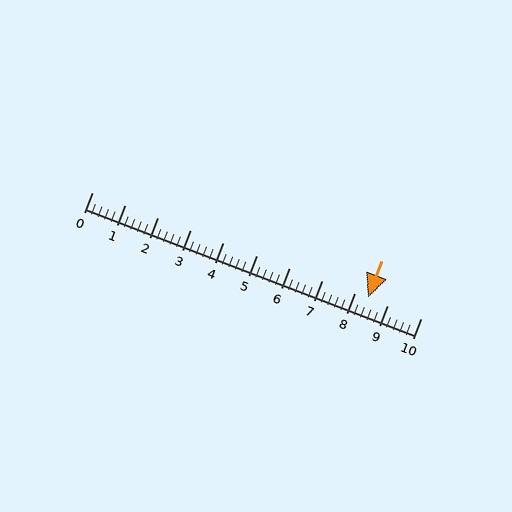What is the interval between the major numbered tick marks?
The major tick marks are spaced 1 units apart.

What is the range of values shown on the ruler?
The ruler shows values from 0 to 10.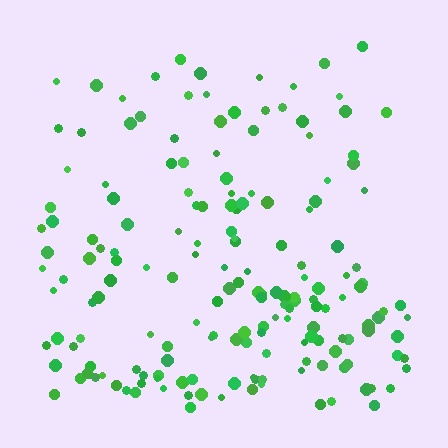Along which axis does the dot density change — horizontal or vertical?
Vertical.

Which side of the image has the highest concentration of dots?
The bottom.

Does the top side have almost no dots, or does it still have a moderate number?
Still a moderate number, just noticeably fewer than the bottom.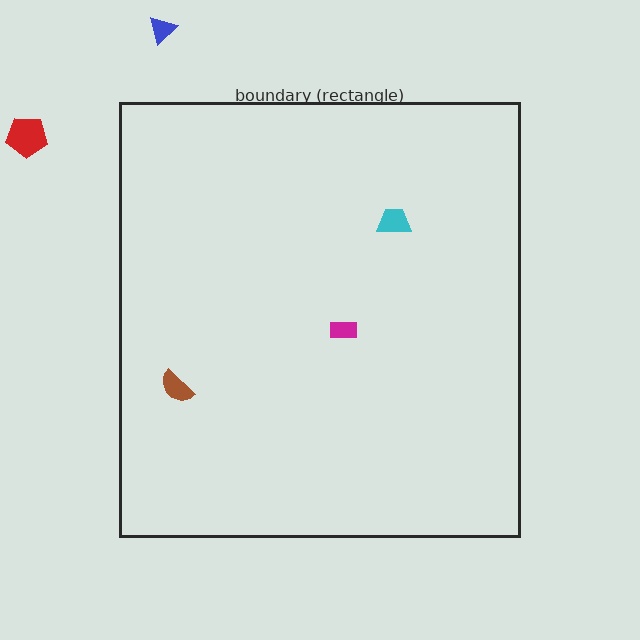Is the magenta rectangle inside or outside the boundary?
Inside.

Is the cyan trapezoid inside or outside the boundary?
Inside.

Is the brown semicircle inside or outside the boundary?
Inside.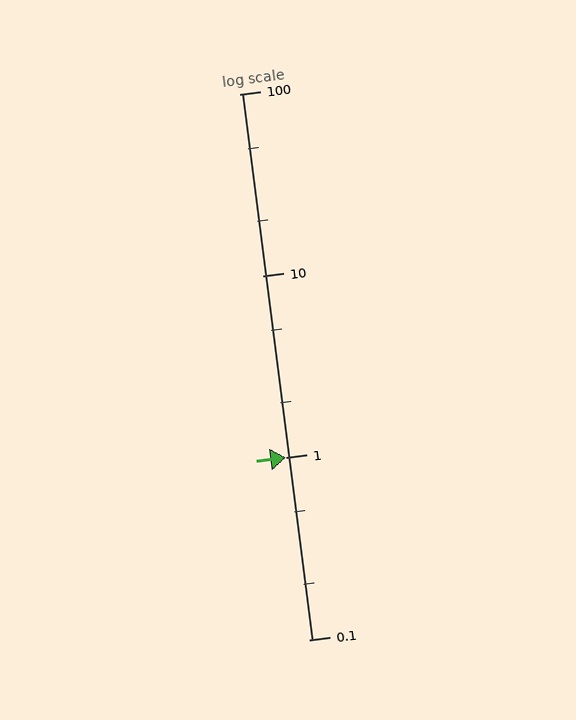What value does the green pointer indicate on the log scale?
The pointer indicates approximately 1.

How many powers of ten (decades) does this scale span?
The scale spans 3 decades, from 0.1 to 100.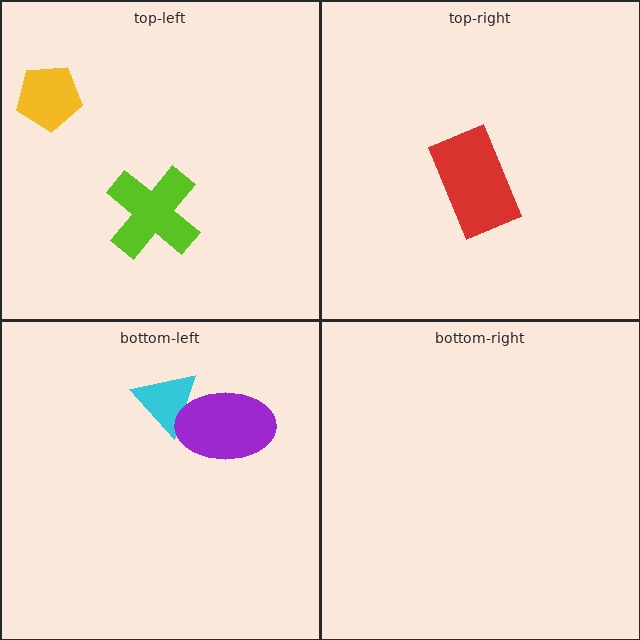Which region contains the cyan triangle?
The bottom-left region.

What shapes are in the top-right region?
The red rectangle.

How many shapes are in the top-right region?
1.